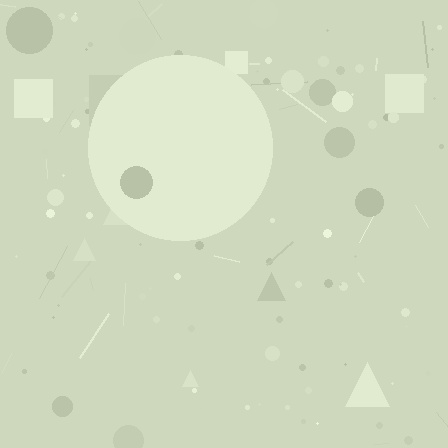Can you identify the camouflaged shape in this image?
The camouflaged shape is a circle.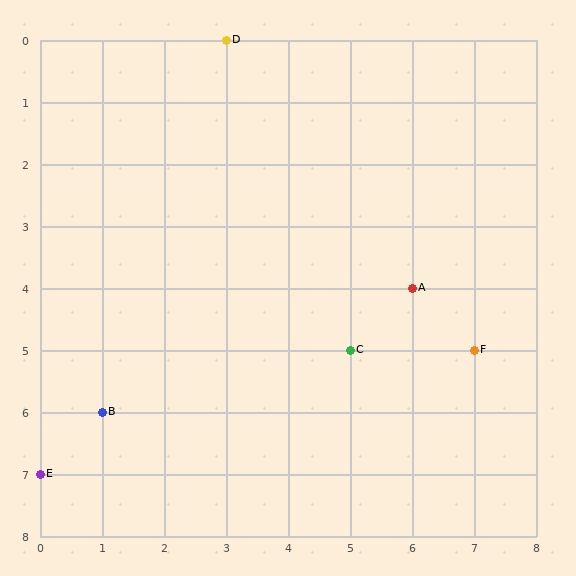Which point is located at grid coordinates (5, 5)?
Point C is at (5, 5).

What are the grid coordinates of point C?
Point C is at grid coordinates (5, 5).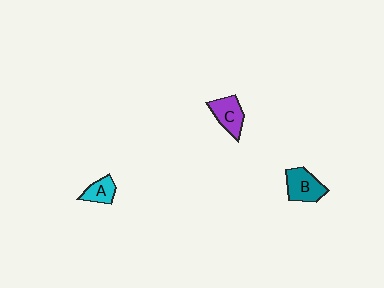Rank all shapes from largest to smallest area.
From largest to smallest: B (teal), C (purple), A (cyan).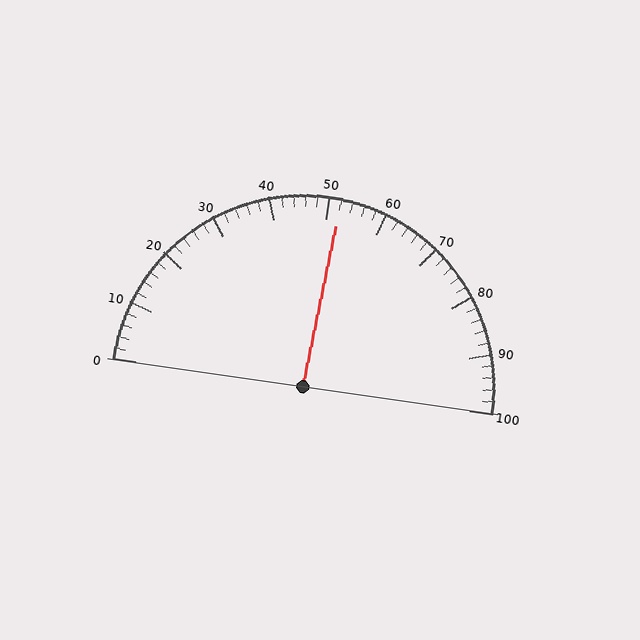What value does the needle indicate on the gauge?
The needle indicates approximately 52.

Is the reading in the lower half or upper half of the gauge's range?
The reading is in the upper half of the range (0 to 100).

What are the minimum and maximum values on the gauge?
The gauge ranges from 0 to 100.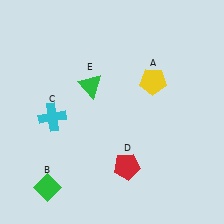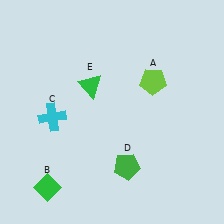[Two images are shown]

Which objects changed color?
A changed from yellow to lime. D changed from red to green.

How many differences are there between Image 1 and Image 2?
There are 2 differences between the two images.